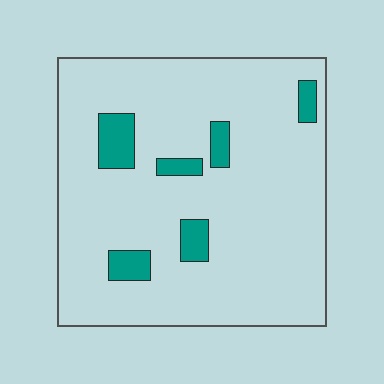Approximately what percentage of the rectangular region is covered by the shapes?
Approximately 10%.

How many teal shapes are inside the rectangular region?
6.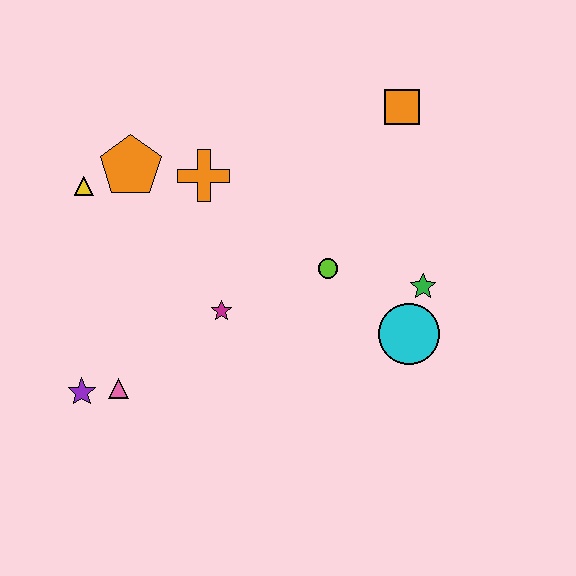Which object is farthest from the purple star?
The orange square is farthest from the purple star.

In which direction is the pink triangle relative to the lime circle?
The pink triangle is to the left of the lime circle.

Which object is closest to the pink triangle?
The purple star is closest to the pink triangle.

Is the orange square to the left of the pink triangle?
No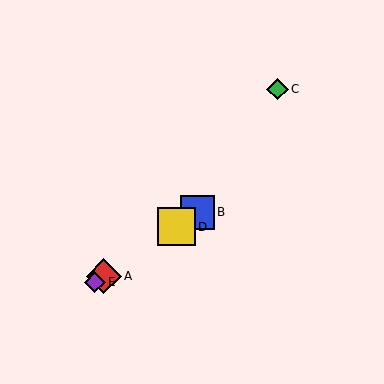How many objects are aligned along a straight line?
4 objects (A, B, D, E) are aligned along a straight line.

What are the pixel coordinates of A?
Object A is at (104, 276).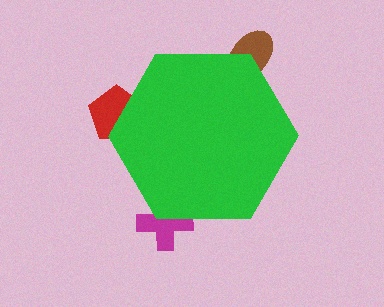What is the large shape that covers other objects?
A green hexagon.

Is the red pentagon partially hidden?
Yes, the red pentagon is partially hidden behind the green hexagon.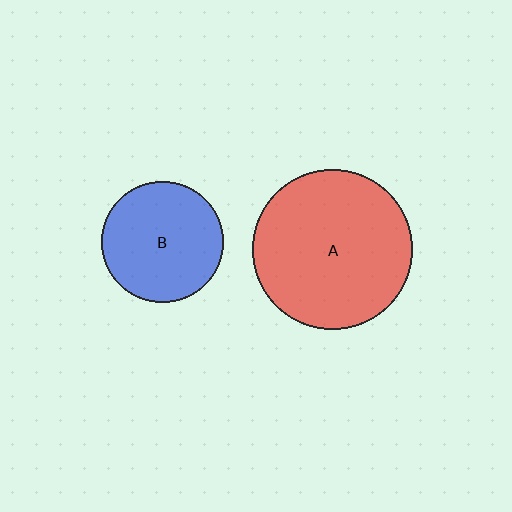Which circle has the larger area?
Circle A (red).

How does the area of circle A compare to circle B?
Approximately 1.7 times.